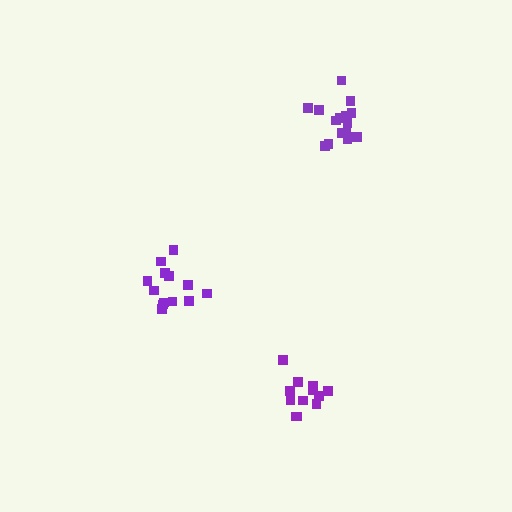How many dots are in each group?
Group 1: 16 dots, Group 2: 12 dots, Group 3: 13 dots (41 total).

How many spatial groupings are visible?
There are 3 spatial groupings.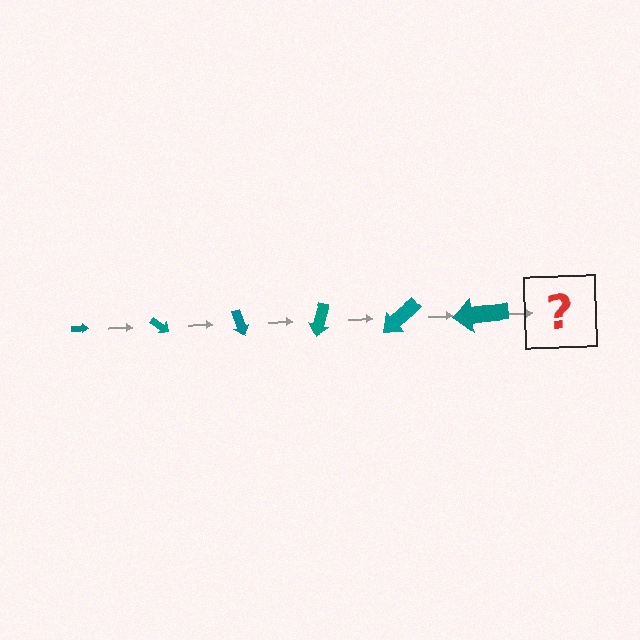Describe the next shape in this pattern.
It should be an arrow, larger than the previous one and rotated 210 degrees from the start.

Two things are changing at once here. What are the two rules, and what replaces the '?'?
The two rules are that the arrow grows larger each step and it rotates 35 degrees each step. The '?' should be an arrow, larger than the previous one and rotated 210 degrees from the start.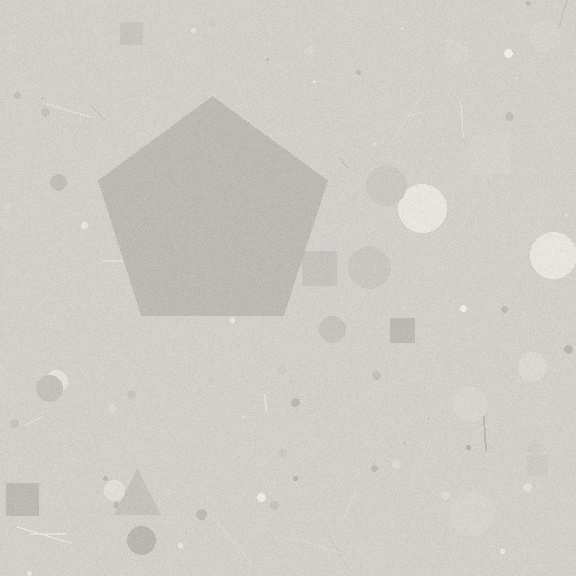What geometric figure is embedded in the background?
A pentagon is embedded in the background.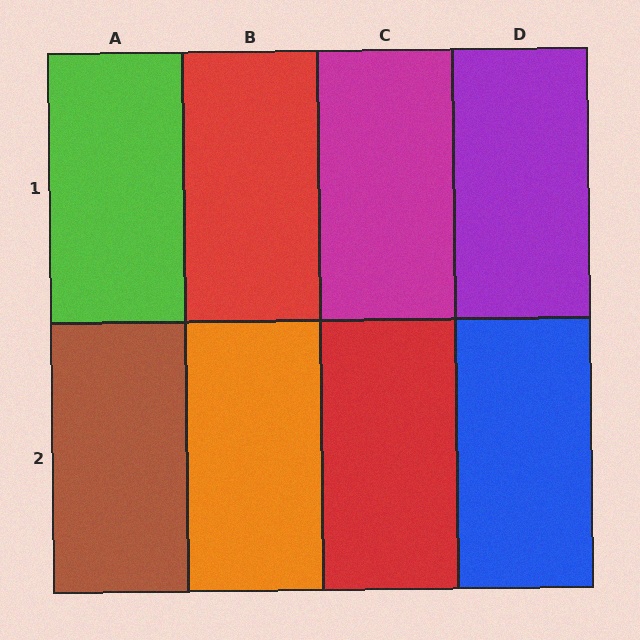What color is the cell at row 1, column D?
Purple.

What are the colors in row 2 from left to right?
Brown, orange, red, blue.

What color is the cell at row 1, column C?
Magenta.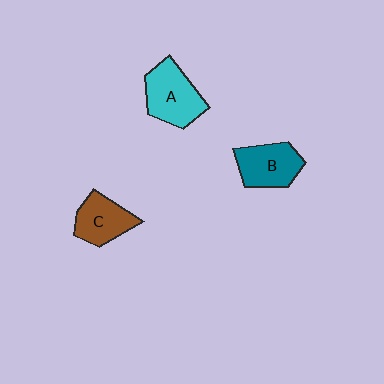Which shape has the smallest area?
Shape C (brown).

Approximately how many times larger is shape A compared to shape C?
Approximately 1.3 times.